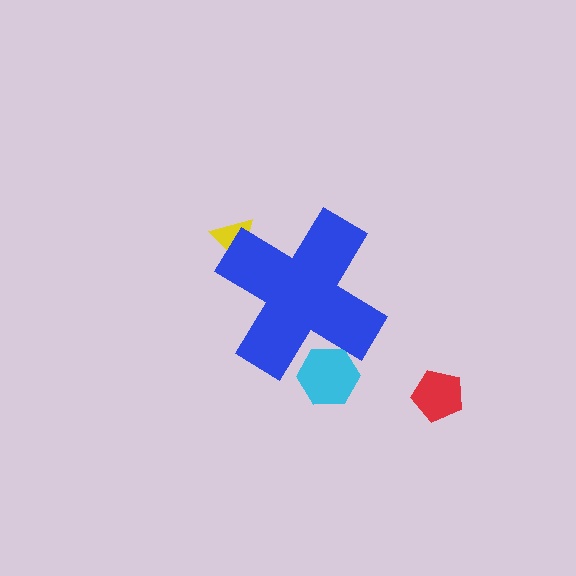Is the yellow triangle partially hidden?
Yes, the yellow triangle is partially hidden behind the blue cross.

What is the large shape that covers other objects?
A blue cross.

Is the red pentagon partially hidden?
No, the red pentagon is fully visible.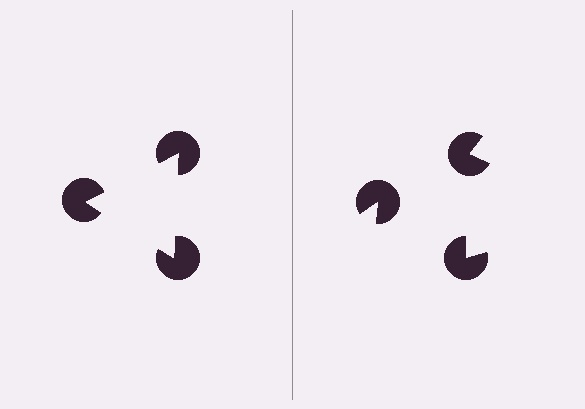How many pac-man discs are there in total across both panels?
6 — 3 on each side.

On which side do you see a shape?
An illusory triangle appears on the left side. On the right side the wedge cuts are rotated, so no coherent shape forms.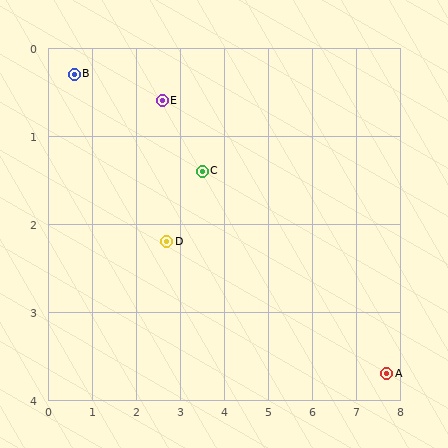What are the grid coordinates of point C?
Point C is at approximately (3.5, 1.4).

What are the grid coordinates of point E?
Point E is at approximately (2.6, 0.6).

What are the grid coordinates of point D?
Point D is at approximately (2.7, 2.2).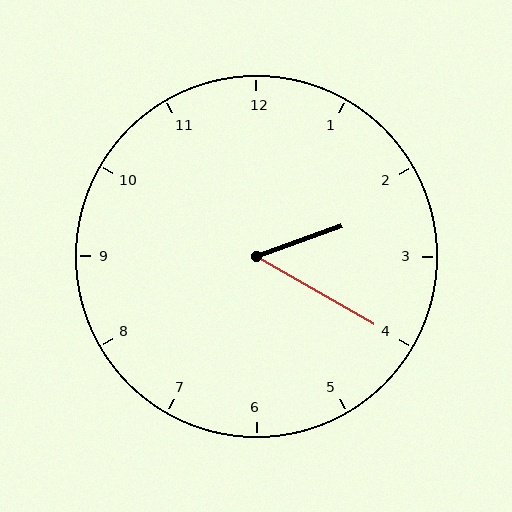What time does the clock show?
2:20.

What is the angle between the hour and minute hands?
Approximately 50 degrees.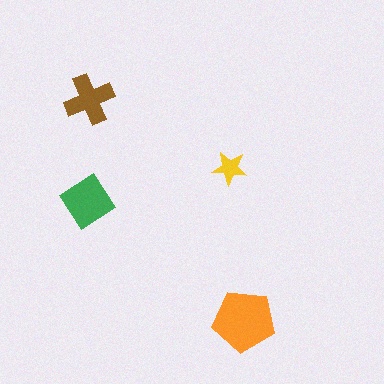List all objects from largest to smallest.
The orange pentagon, the green diamond, the brown cross, the yellow star.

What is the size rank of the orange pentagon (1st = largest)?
1st.